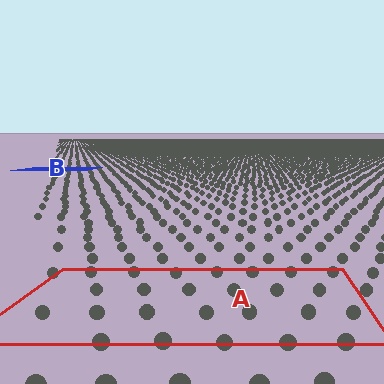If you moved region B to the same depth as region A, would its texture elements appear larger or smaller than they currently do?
They would appear larger. At a closer depth, the same texture elements are projected at a bigger on-screen size.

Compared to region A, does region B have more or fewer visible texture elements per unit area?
Region B has more texture elements per unit area — they are packed more densely because it is farther away.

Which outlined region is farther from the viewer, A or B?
Region B is farther from the viewer — the texture elements inside it appear smaller and more densely packed.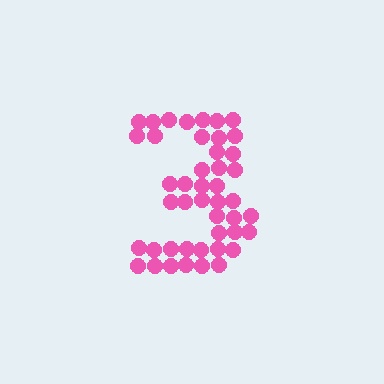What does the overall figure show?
The overall figure shows the digit 3.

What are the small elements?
The small elements are circles.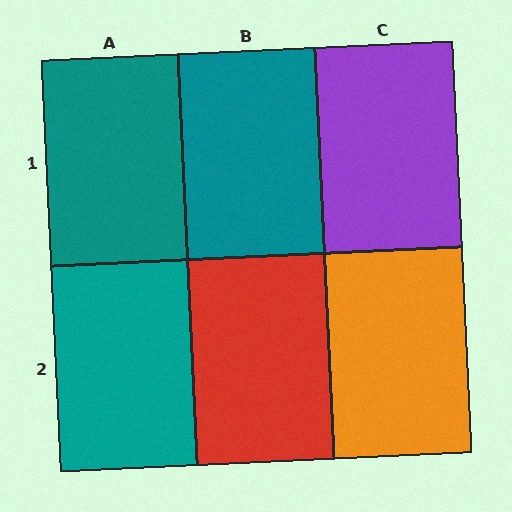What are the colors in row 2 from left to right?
Teal, red, orange.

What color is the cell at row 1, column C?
Purple.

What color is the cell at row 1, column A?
Teal.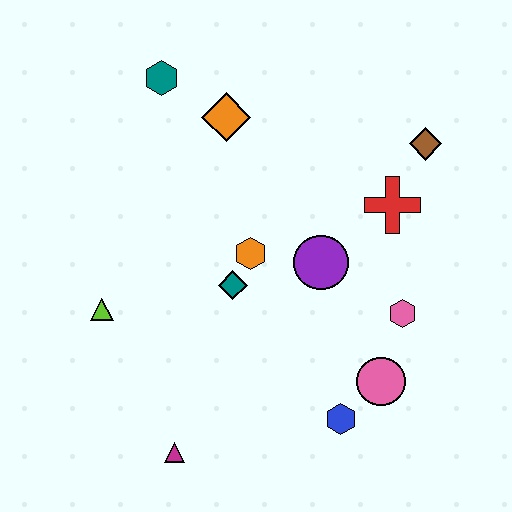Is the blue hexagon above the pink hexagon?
No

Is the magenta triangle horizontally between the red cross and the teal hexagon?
Yes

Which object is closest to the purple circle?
The orange hexagon is closest to the purple circle.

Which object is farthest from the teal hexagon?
The blue hexagon is farthest from the teal hexagon.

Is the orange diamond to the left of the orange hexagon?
Yes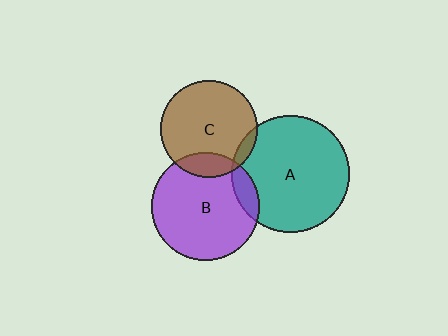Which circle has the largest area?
Circle A (teal).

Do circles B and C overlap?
Yes.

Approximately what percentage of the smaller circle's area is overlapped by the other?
Approximately 15%.